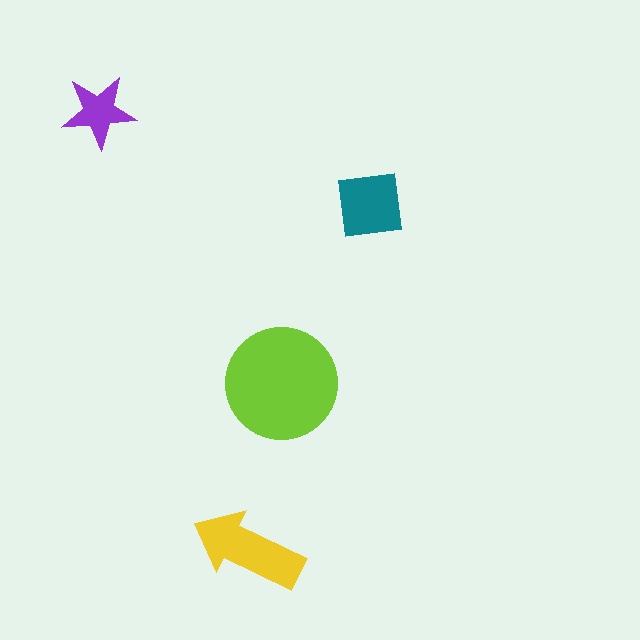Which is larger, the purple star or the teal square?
The teal square.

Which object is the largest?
The lime circle.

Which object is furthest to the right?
The teal square is rightmost.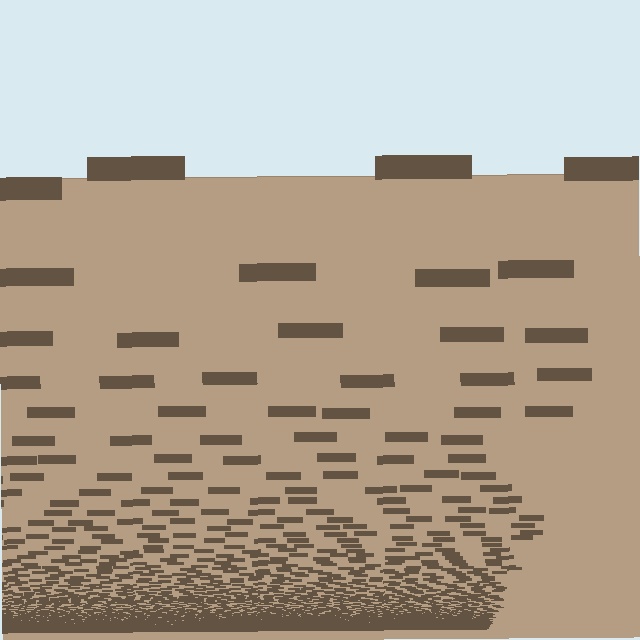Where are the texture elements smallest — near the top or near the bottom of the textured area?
Near the bottom.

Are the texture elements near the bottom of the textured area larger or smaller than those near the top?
Smaller. The gradient is inverted — elements near the bottom are smaller and denser.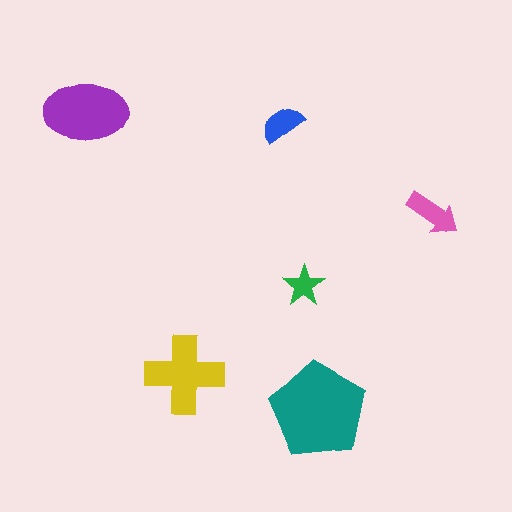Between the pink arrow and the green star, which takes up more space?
The pink arrow.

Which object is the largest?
The teal pentagon.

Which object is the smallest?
The green star.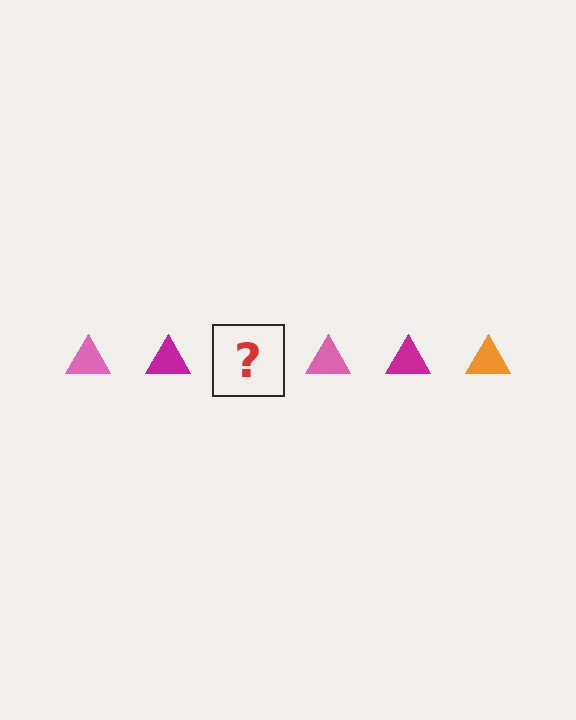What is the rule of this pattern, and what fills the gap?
The rule is that the pattern cycles through pink, magenta, orange triangles. The gap should be filled with an orange triangle.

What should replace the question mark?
The question mark should be replaced with an orange triangle.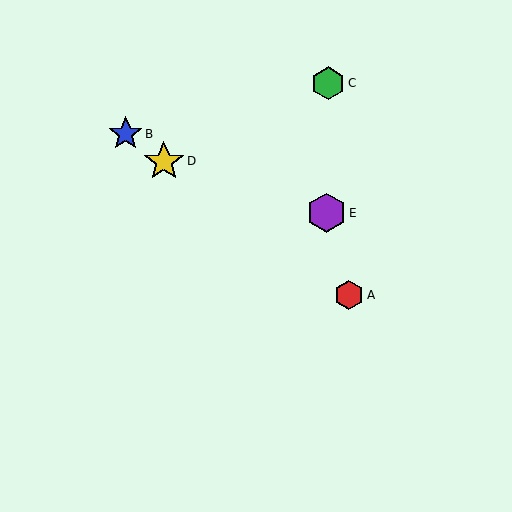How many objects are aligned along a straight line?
3 objects (A, B, D) are aligned along a straight line.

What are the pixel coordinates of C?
Object C is at (328, 83).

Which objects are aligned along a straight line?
Objects A, B, D are aligned along a straight line.